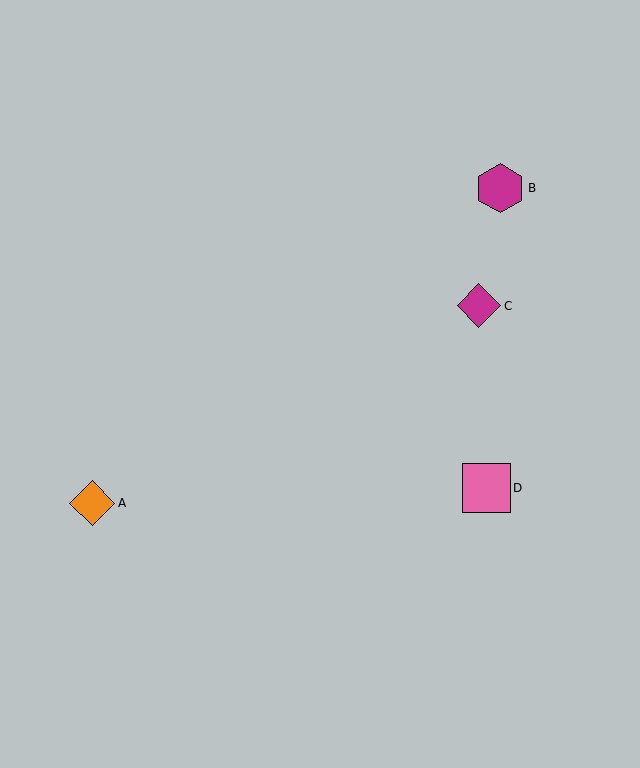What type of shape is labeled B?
Shape B is a magenta hexagon.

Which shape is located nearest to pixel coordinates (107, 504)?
The orange diamond (labeled A) at (92, 503) is nearest to that location.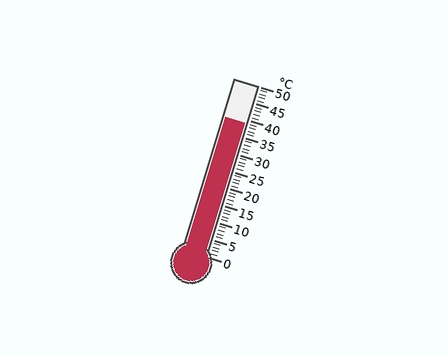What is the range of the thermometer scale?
The thermometer scale ranges from 0°C to 50°C.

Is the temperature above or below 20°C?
The temperature is above 20°C.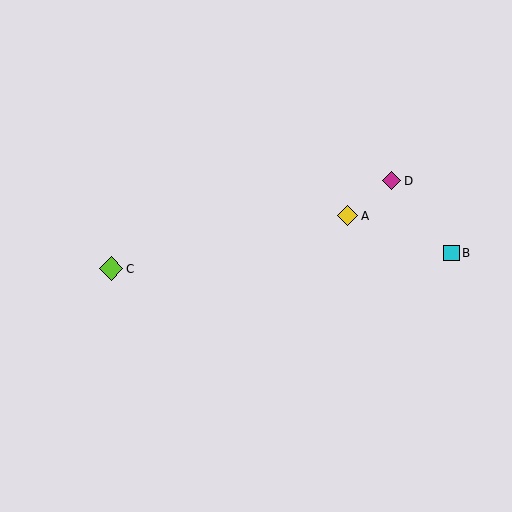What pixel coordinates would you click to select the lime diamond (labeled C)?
Click at (111, 269) to select the lime diamond C.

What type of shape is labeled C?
Shape C is a lime diamond.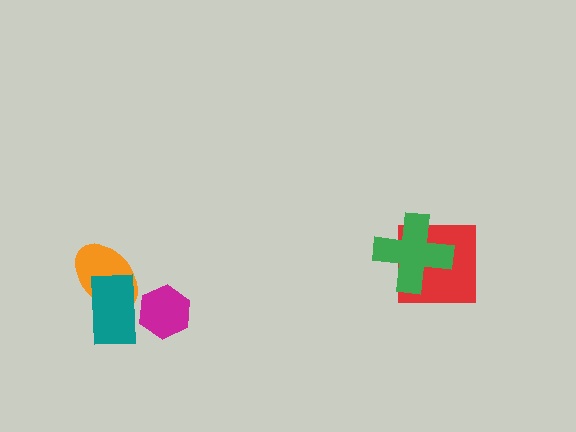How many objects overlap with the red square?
1 object overlaps with the red square.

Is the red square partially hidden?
Yes, it is partially covered by another shape.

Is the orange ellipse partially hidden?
Yes, it is partially covered by another shape.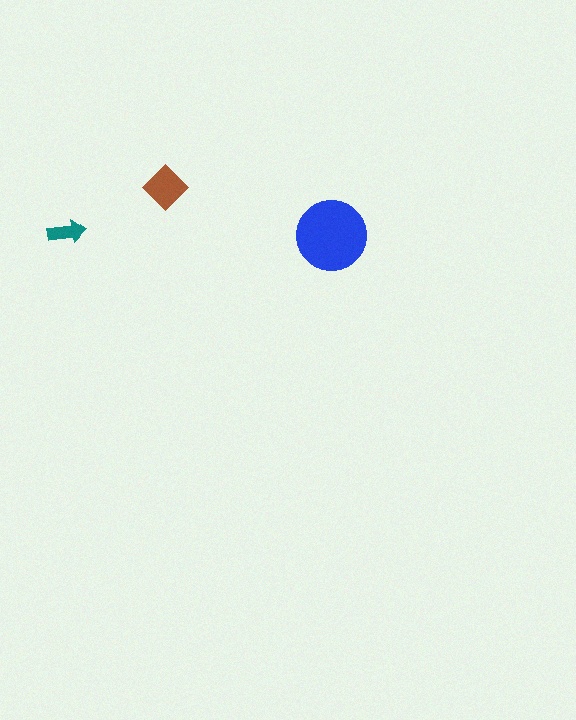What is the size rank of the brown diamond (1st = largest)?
2nd.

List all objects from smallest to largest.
The teal arrow, the brown diamond, the blue circle.